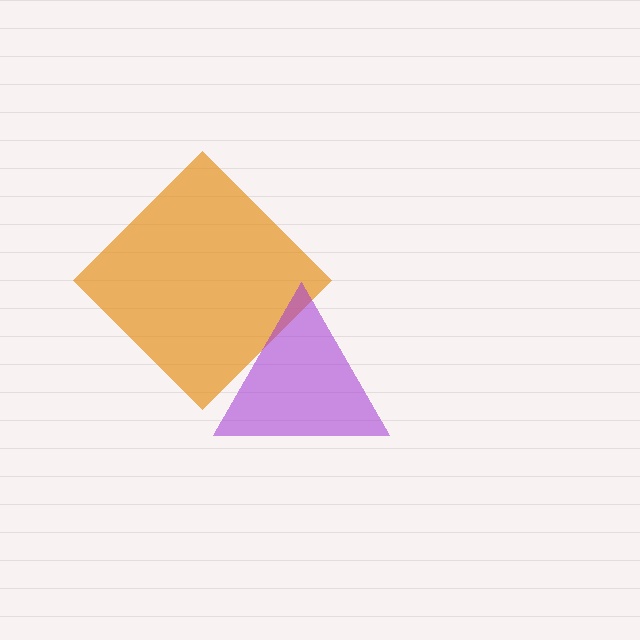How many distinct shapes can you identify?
There are 2 distinct shapes: an orange diamond, a purple triangle.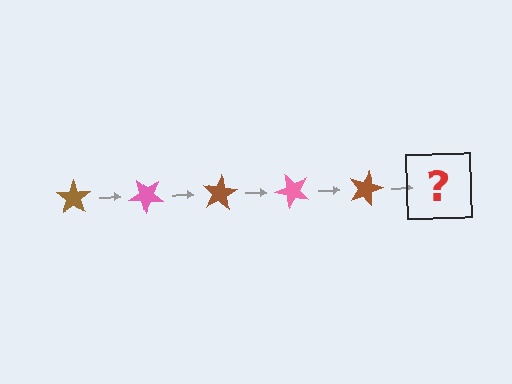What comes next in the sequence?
The next element should be a pink star, rotated 200 degrees from the start.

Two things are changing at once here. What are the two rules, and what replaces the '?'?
The two rules are that it rotates 40 degrees each step and the color cycles through brown and pink. The '?' should be a pink star, rotated 200 degrees from the start.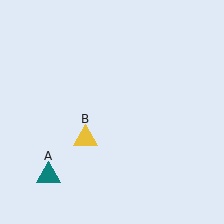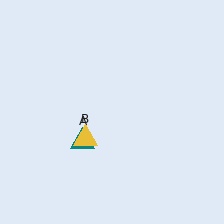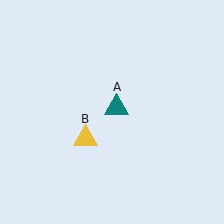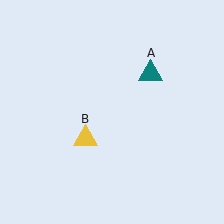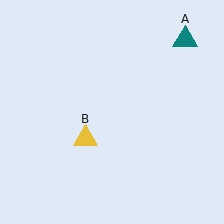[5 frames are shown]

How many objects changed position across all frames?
1 object changed position: teal triangle (object A).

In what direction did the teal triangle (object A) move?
The teal triangle (object A) moved up and to the right.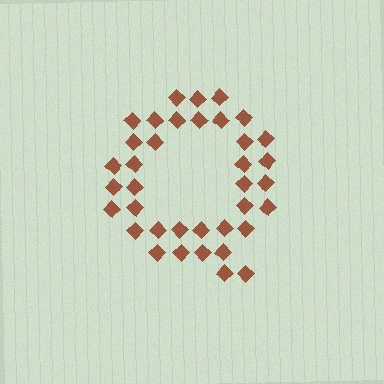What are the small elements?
The small elements are diamonds.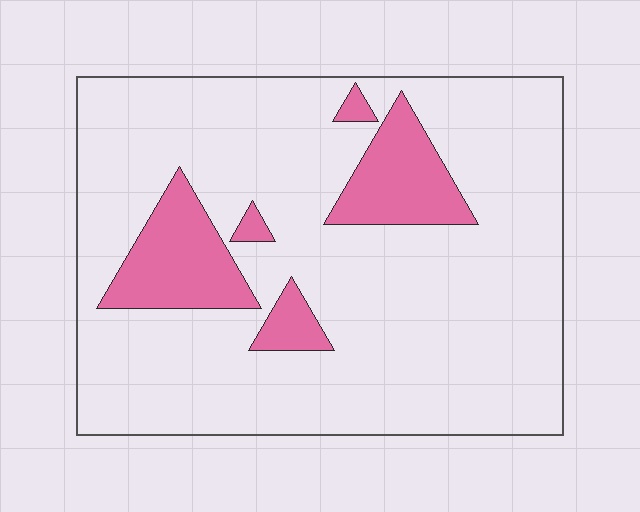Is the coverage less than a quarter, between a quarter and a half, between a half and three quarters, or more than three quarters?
Less than a quarter.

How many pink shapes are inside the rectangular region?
5.